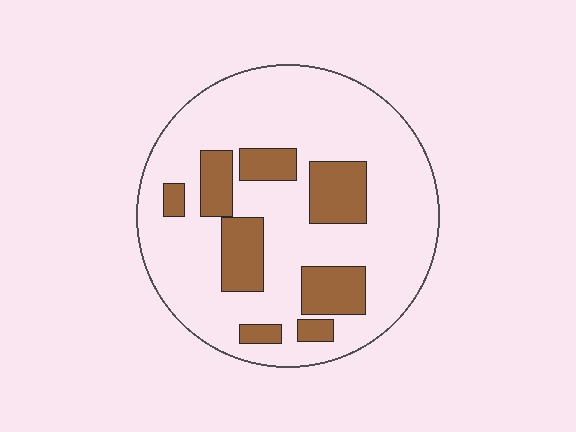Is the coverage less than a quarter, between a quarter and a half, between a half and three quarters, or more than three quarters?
Less than a quarter.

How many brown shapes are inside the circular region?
8.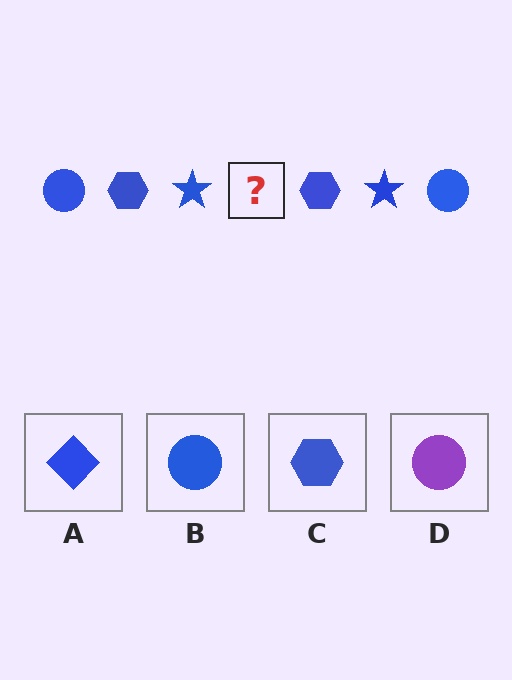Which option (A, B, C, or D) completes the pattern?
B.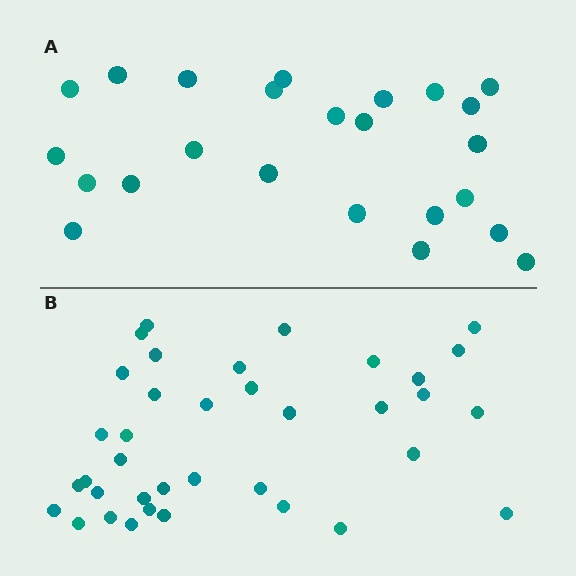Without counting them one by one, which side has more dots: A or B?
Region B (the bottom region) has more dots.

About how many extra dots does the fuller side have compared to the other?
Region B has approximately 15 more dots than region A.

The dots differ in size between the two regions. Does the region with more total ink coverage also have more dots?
No. Region A has more total ink coverage because its dots are larger, but region B actually contains more individual dots. Total area can be misleading — the number of items is what matters here.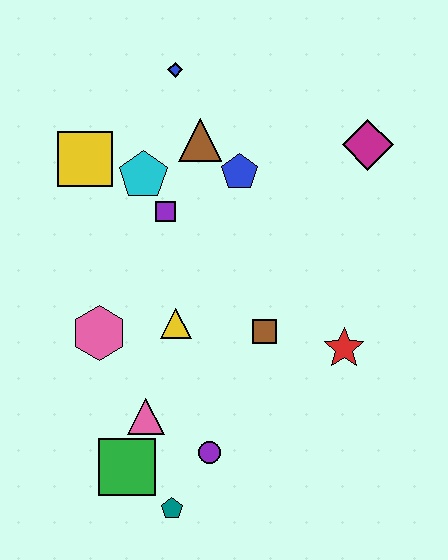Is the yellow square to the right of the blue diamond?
No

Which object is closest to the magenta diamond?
The blue pentagon is closest to the magenta diamond.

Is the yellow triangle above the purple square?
No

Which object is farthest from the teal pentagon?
The blue diamond is farthest from the teal pentagon.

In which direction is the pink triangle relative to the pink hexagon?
The pink triangle is below the pink hexagon.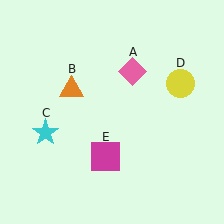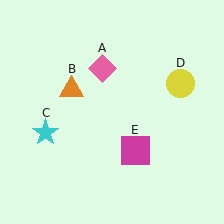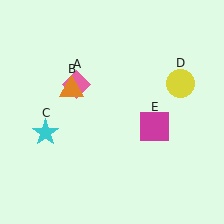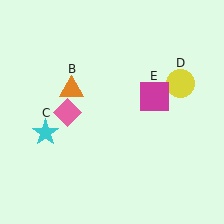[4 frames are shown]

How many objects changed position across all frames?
2 objects changed position: pink diamond (object A), magenta square (object E).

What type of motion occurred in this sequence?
The pink diamond (object A), magenta square (object E) rotated counterclockwise around the center of the scene.